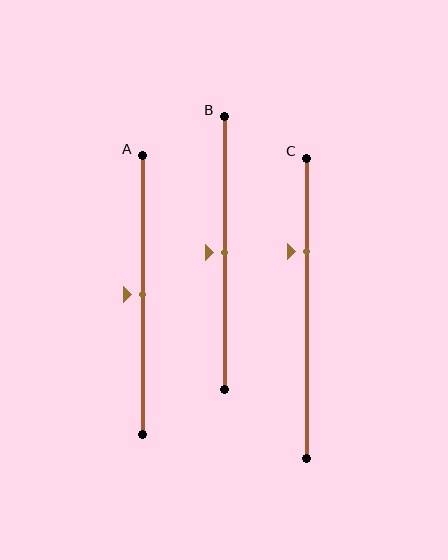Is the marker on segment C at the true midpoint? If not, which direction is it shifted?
No, the marker on segment C is shifted upward by about 19% of the segment length.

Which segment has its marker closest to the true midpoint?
Segment A has its marker closest to the true midpoint.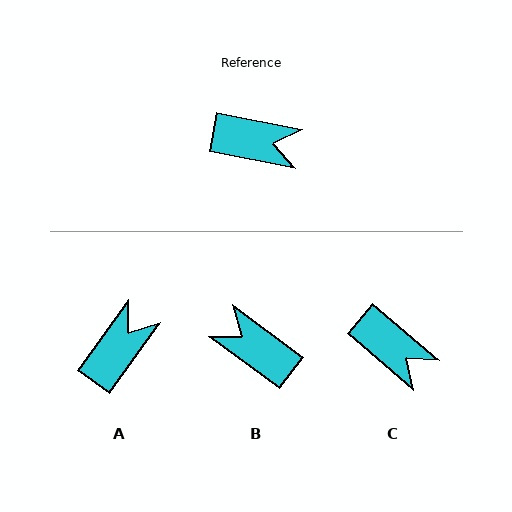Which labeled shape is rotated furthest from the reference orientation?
B, about 154 degrees away.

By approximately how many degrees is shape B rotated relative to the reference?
Approximately 154 degrees counter-clockwise.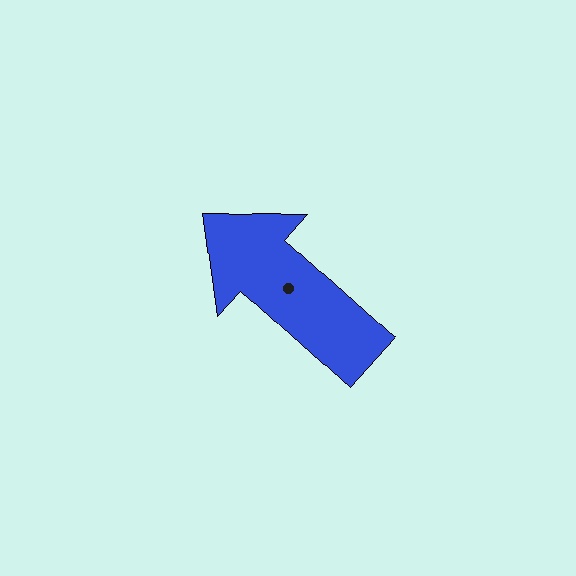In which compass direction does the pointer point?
Northwest.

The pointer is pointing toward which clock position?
Roughly 10 o'clock.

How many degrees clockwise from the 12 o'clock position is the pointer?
Approximately 312 degrees.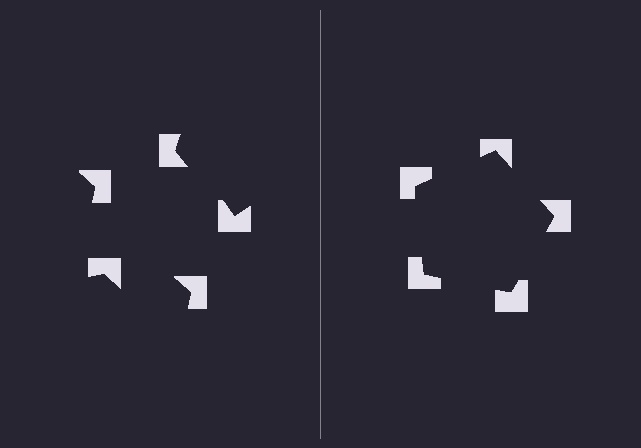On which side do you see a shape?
An illusory pentagon appears on the right side. On the left side the wedge cuts are rotated, so no coherent shape forms.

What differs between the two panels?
The notched squares are positioned identically on both sides; only the wedge orientations differ. On the right they align to a pentagon; on the left they are misaligned.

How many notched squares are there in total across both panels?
10 — 5 on each side.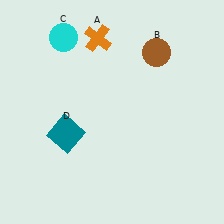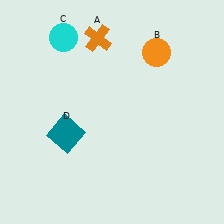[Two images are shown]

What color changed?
The circle (B) changed from brown in Image 1 to orange in Image 2.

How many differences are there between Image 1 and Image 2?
There is 1 difference between the two images.